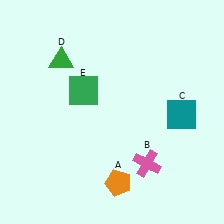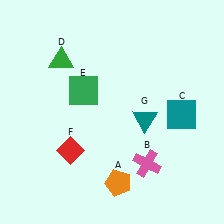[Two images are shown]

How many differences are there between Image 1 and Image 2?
There are 2 differences between the two images.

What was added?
A red diamond (F), a teal triangle (G) were added in Image 2.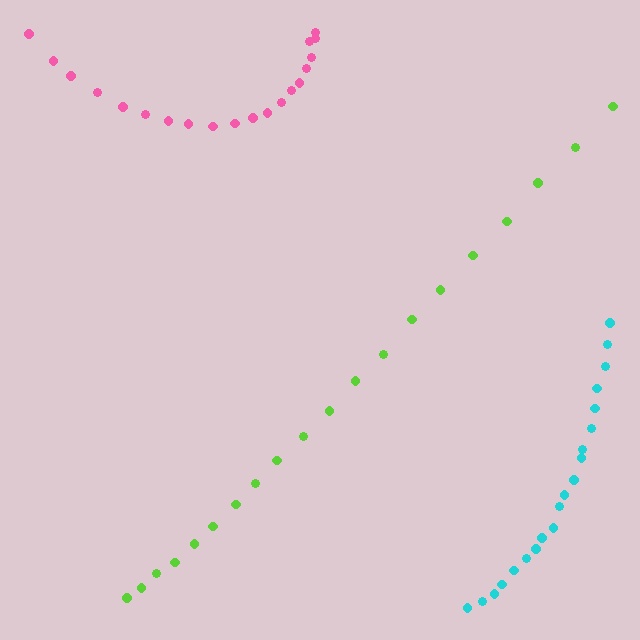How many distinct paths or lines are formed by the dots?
There are 3 distinct paths.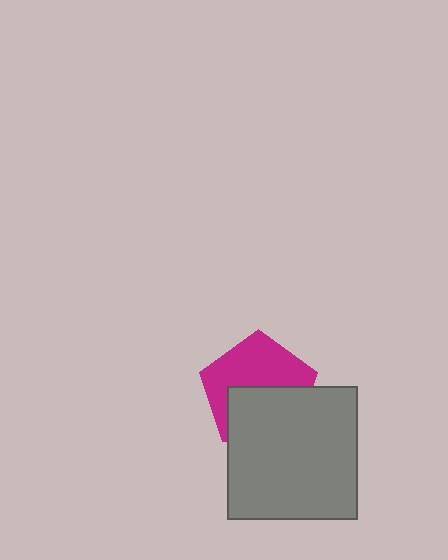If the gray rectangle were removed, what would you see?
You would see the complete magenta pentagon.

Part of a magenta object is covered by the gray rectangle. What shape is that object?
It is a pentagon.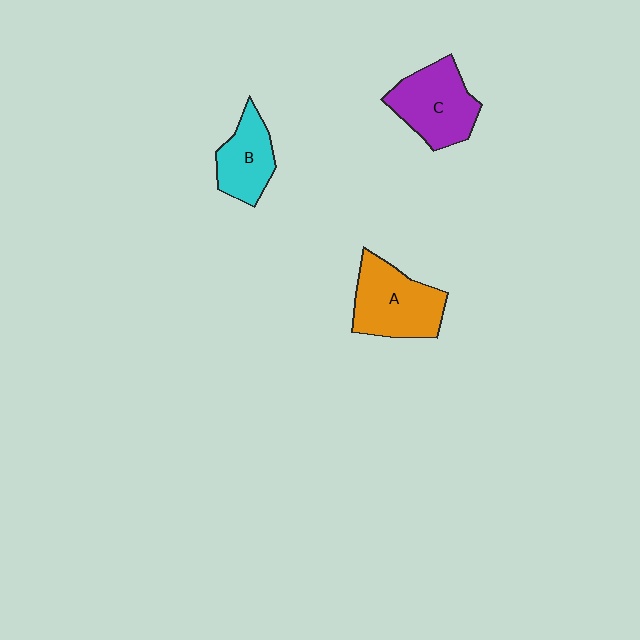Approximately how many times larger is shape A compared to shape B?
Approximately 1.4 times.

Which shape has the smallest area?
Shape B (cyan).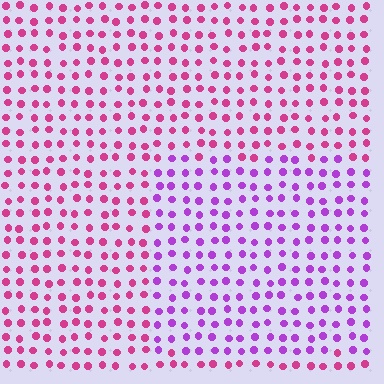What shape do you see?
I see a rectangle.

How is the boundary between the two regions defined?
The boundary is defined purely by a slight shift in hue (about 42 degrees). Spacing, size, and orientation are identical on both sides.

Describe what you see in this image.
The image is filled with small magenta elements in a uniform arrangement. A rectangle-shaped region is visible where the elements are tinted to a slightly different hue, forming a subtle color boundary.